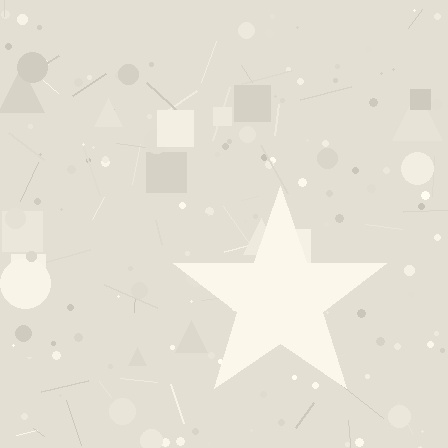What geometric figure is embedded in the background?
A star is embedded in the background.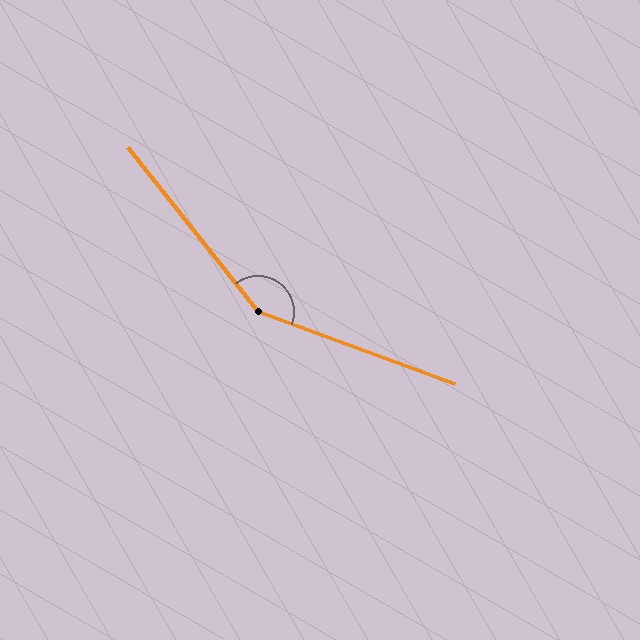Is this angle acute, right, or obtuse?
It is obtuse.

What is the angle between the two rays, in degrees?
Approximately 148 degrees.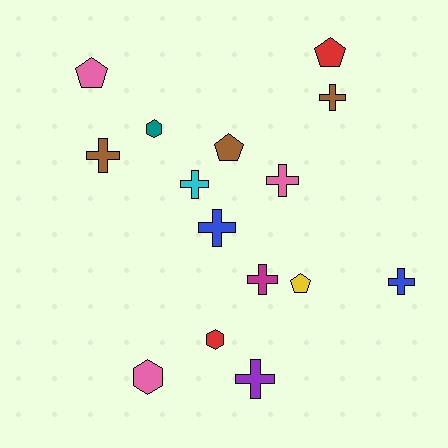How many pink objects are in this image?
There are 3 pink objects.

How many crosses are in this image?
There are 8 crosses.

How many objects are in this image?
There are 15 objects.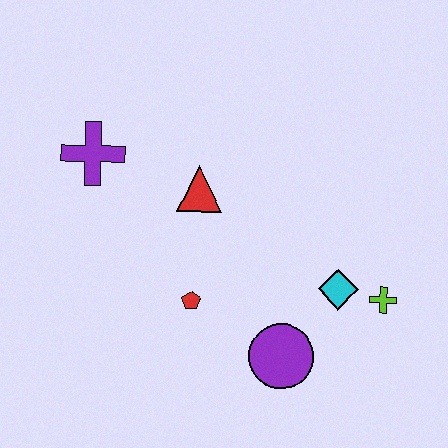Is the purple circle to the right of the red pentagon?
Yes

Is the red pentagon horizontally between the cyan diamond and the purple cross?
Yes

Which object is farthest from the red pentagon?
The lime cross is farthest from the red pentagon.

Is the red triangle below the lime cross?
No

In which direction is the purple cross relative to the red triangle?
The purple cross is to the left of the red triangle.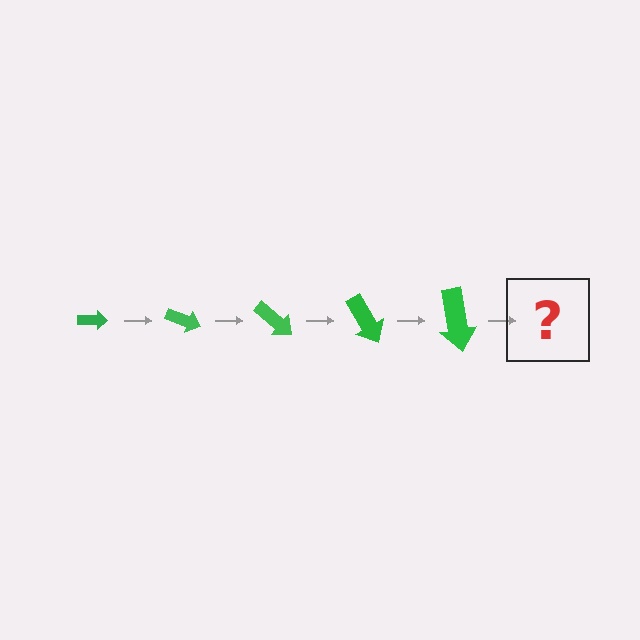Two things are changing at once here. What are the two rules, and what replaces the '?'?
The two rules are that the arrow grows larger each step and it rotates 20 degrees each step. The '?' should be an arrow, larger than the previous one and rotated 100 degrees from the start.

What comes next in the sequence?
The next element should be an arrow, larger than the previous one and rotated 100 degrees from the start.